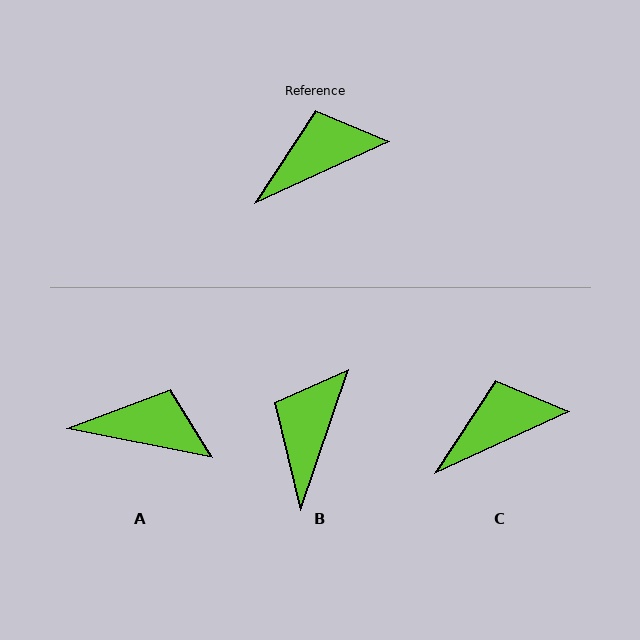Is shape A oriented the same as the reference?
No, it is off by about 36 degrees.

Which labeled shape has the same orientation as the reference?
C.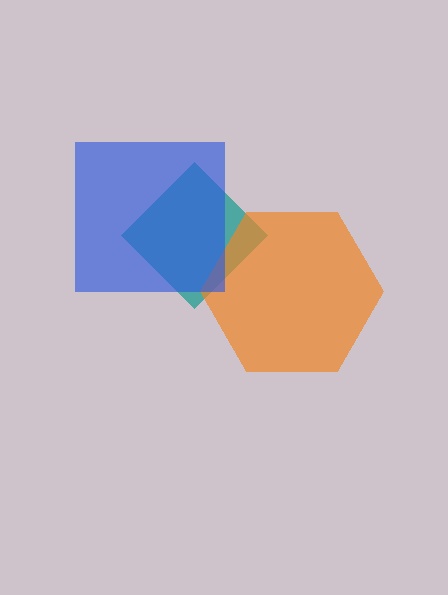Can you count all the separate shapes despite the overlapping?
Yes, there are 3 separate shapes.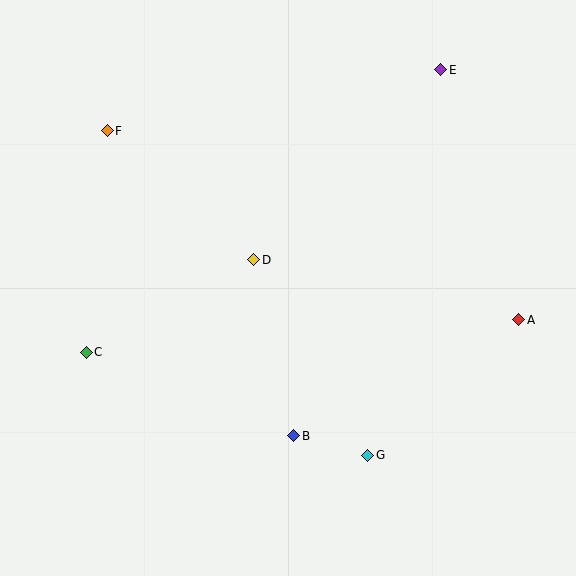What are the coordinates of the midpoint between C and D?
The midpoint between C and D is at (170, 306).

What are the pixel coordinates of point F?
Point F is at (107, 131).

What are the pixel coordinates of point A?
Point A is at (519, 320).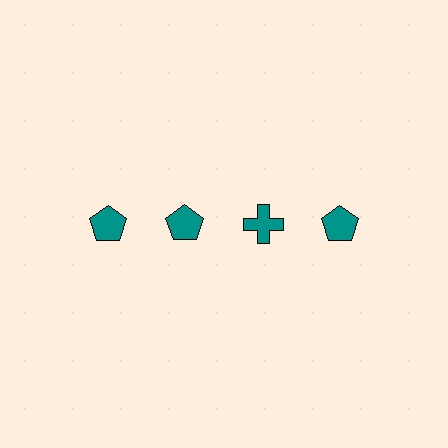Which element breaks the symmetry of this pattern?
The teal cross in the top row, center column breaks the symmetry. All other shapes are teal pentagons.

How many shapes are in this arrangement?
There are 4 shapes arranged in a grid pattern.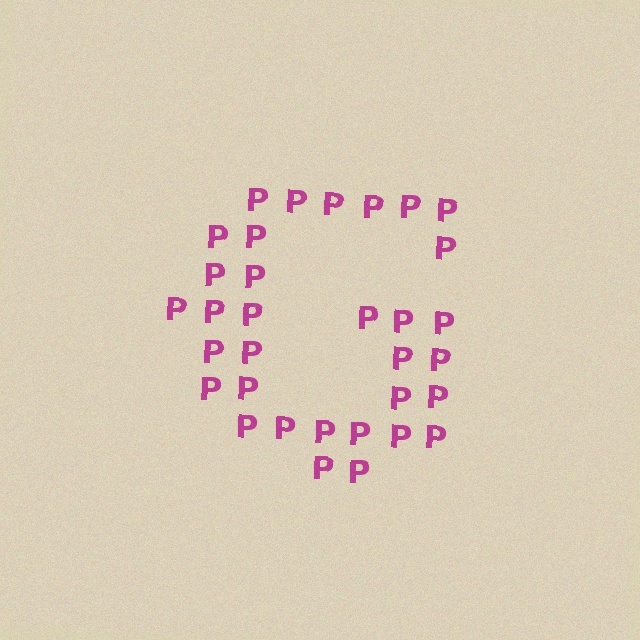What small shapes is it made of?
It is made of small letter P's.